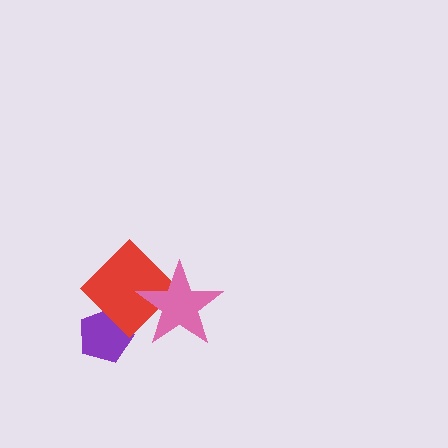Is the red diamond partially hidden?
Yes, it is partially covered by another shape.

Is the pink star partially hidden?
No, no other shape covers it.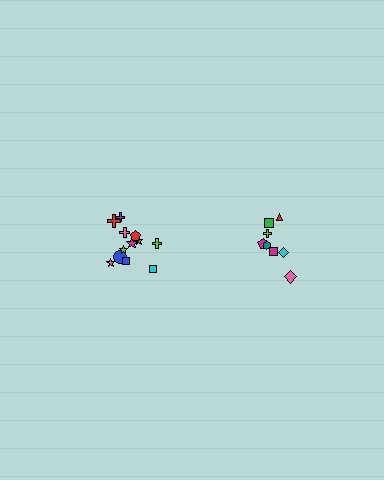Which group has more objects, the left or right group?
The left group.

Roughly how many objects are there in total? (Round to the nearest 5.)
Roughly 20 objects in total.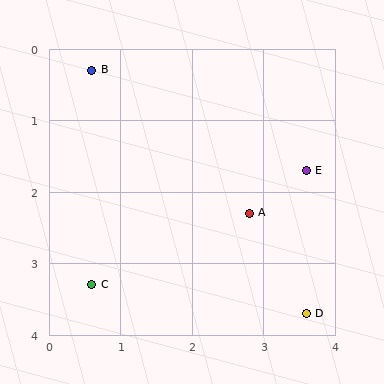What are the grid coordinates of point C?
Point C is at approximately (0.6, 3.3).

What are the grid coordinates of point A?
Point A is at approximately (2.8, 2.3).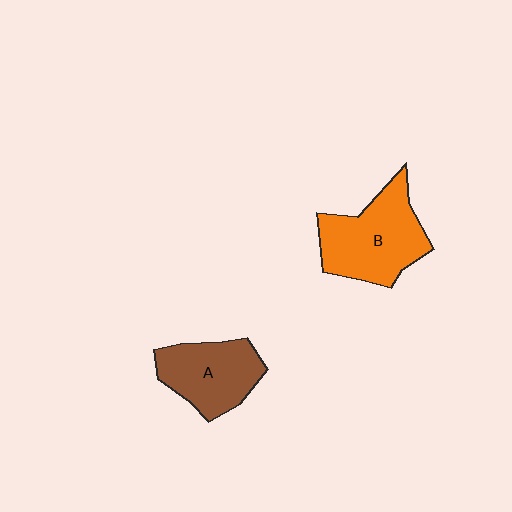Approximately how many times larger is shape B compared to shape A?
Approximately 1.3 times.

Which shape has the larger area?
Shape B (orange).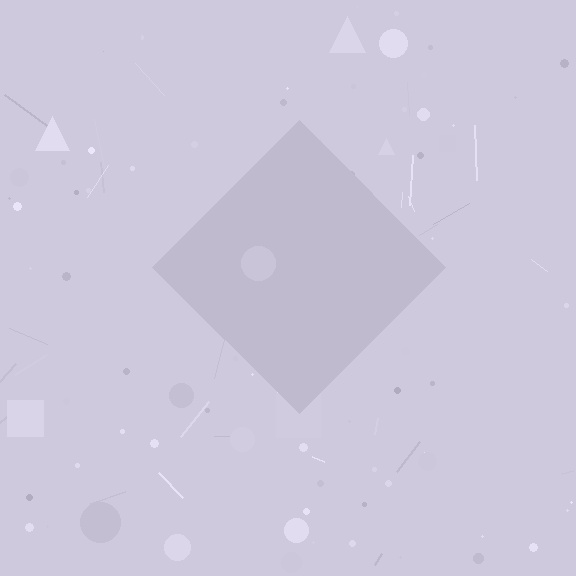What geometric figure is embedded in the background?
A diamond is embedded in the background.